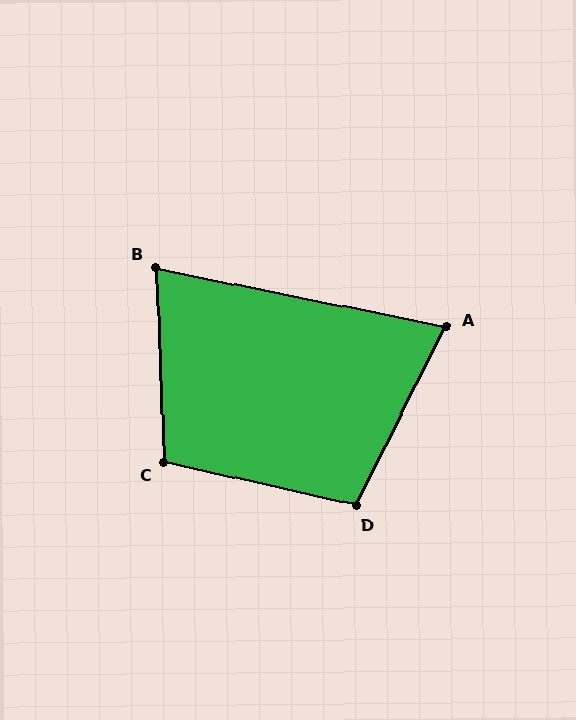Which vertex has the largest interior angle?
C, at approximately 105 degrees.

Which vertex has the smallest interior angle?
A, at approximately 75 degrees.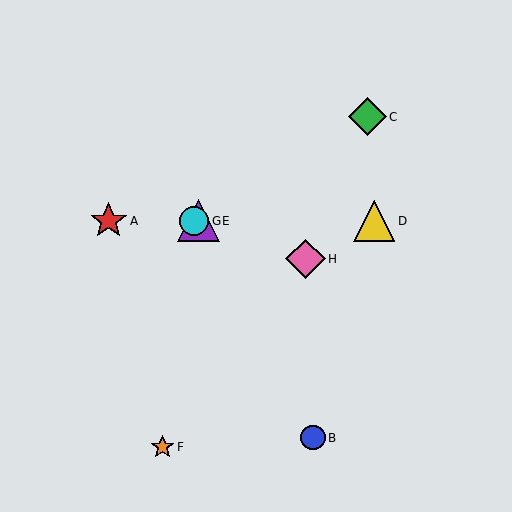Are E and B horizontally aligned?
No, E is at y≈221 and B is at y≈438.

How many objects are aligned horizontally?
4 objects (A, D, E, G) are aligned horizontally.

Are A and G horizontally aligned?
Yes, both are at y≈221.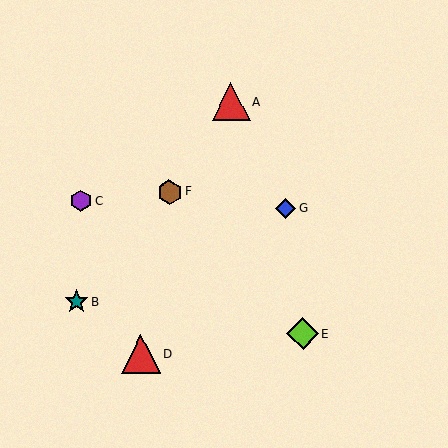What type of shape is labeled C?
Shape C is a purple hexagon.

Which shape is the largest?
The red triangle (labeled D) is the largest.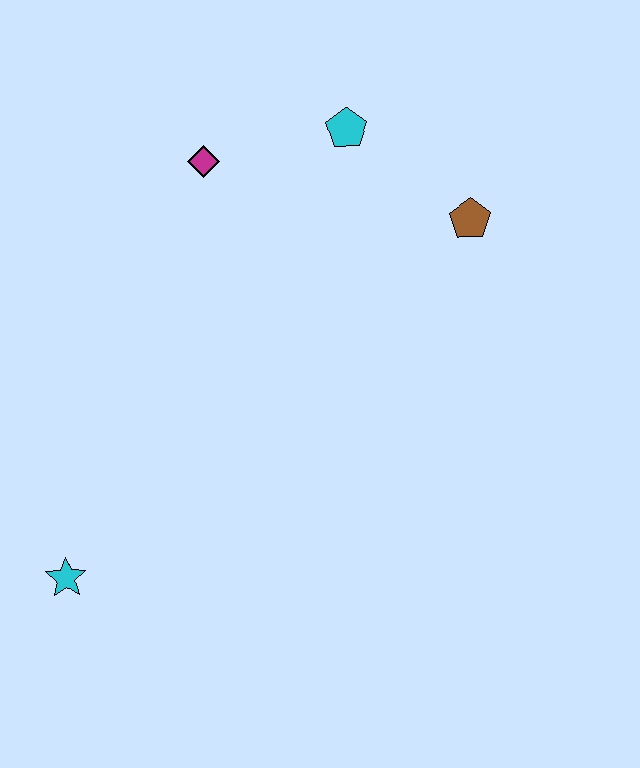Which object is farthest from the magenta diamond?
The cyan star is farthest from the magenta diamond.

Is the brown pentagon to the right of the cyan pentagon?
Yes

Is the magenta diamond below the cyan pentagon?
Yes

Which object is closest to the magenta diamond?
The cyan pentagon is closest to the magenta diamond.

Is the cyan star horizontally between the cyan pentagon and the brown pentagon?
No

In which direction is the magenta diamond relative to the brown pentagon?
The magenta diamond is to the left of the brown pentagon.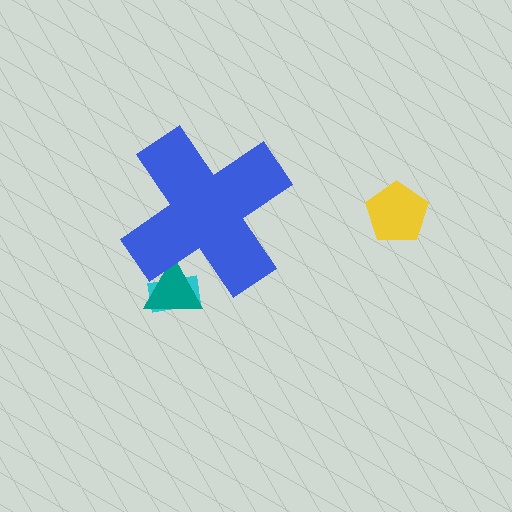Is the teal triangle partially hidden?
Yes, the teal triangle is partially hidden behind the blue cross.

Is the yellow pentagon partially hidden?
No, the yellow pentagon is fully visible.